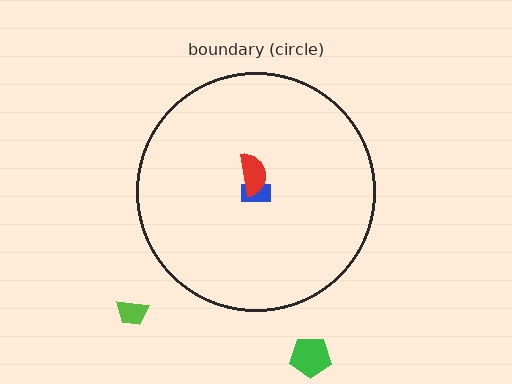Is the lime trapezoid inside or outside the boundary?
Outside.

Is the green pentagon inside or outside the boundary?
Outside.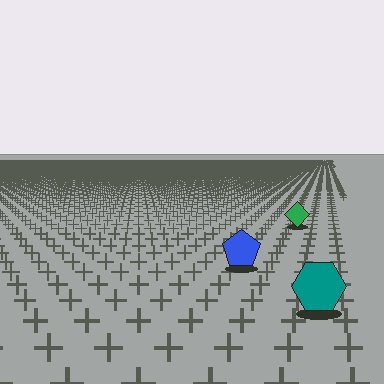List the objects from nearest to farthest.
From nearest to farthest: the teal hexagon, the blue pentagon, the green diamond.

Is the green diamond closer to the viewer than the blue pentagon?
No. The blue pentagon is closer — you can tell from the texture gradient: the ground texture is coarser near it.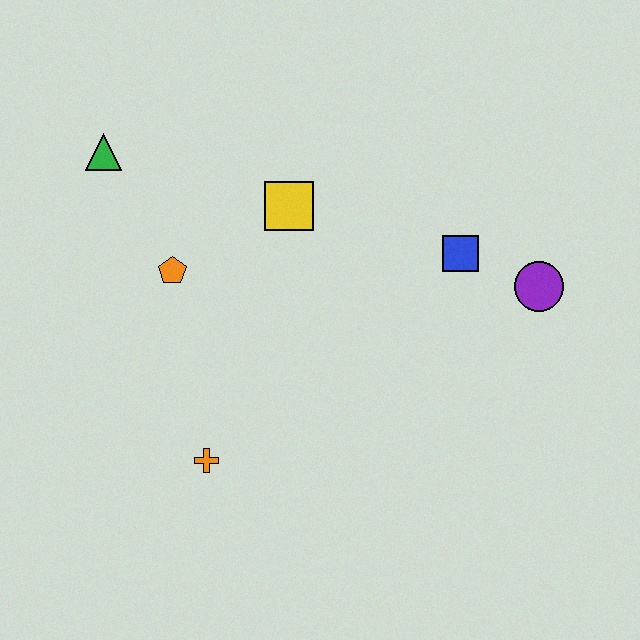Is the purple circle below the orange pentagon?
Yes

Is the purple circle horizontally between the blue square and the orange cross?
No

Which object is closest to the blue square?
The purple circle is closest to the blue square.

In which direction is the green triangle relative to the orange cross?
The green triangle is above the orange cross.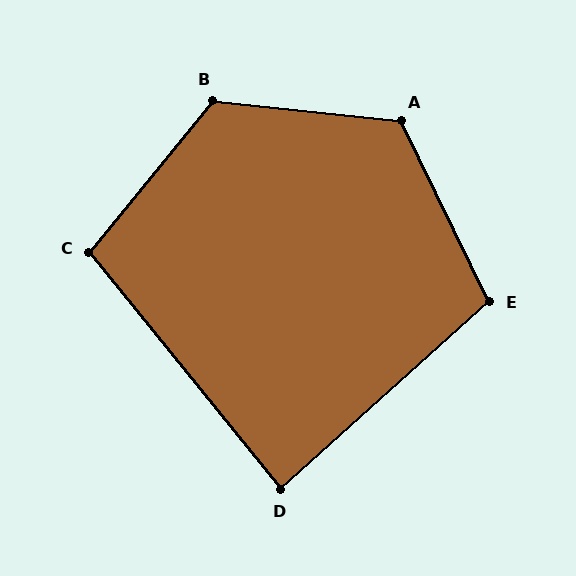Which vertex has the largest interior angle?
B, at approximately 123 degrees.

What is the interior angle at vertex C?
Approximately 102 degrees (obtuse).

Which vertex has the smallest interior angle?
D, at approximately 87 degrees.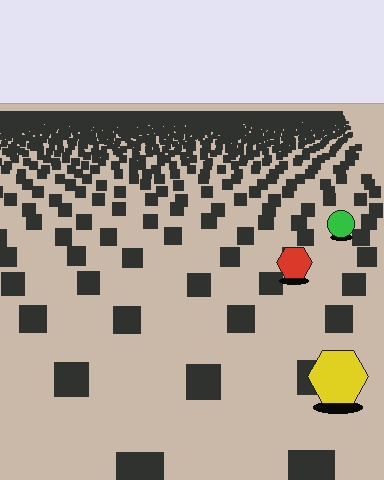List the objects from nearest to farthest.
From nearest to farthest: the yellow hexagon, the red hexagon, the green circle.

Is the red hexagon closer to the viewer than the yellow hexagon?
No. The yellow hexagon is closer — you can tell from the texture gradient: the ground texture is coarser near it.